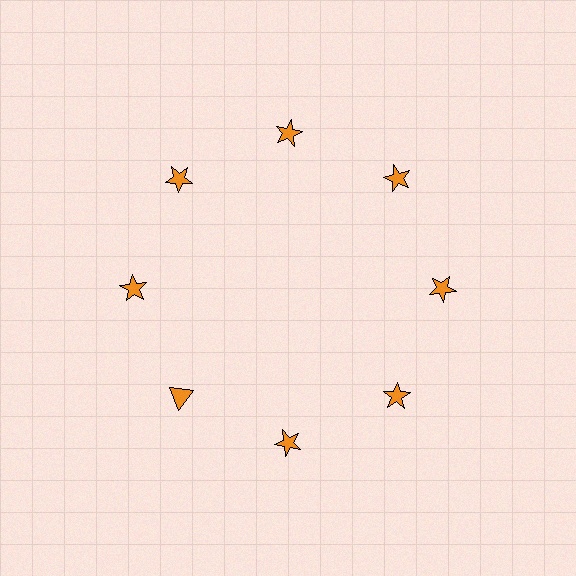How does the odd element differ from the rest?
It has a different shape: triangle instead of star.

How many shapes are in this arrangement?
There are 8 shapes arranged in a ring pattern.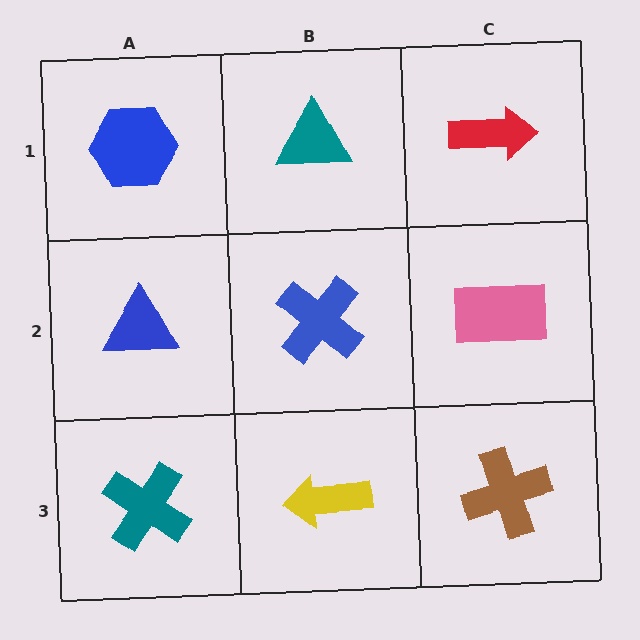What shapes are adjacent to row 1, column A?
A blue triangle (row 2, column A), a teal triangle (row 1, column B).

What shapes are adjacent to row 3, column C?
A pink rectangle (row 2, column C), a yellow arrow (row 3, column B).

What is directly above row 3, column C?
A pink rectangle.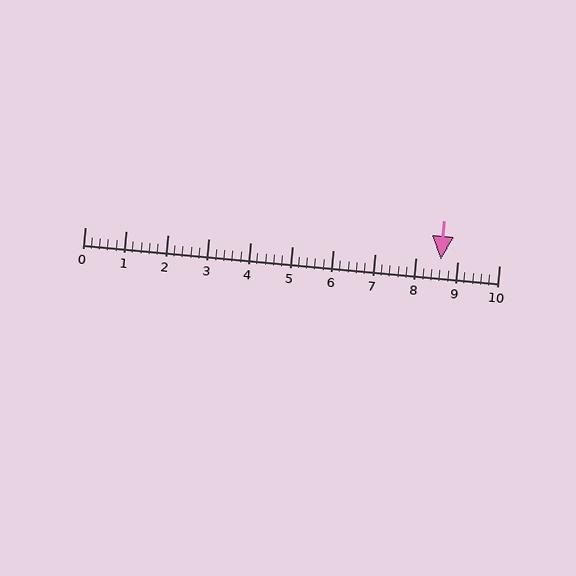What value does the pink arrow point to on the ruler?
The pink arrow points to approximately 8.6.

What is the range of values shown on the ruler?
The ruler shows values from 0 to 10.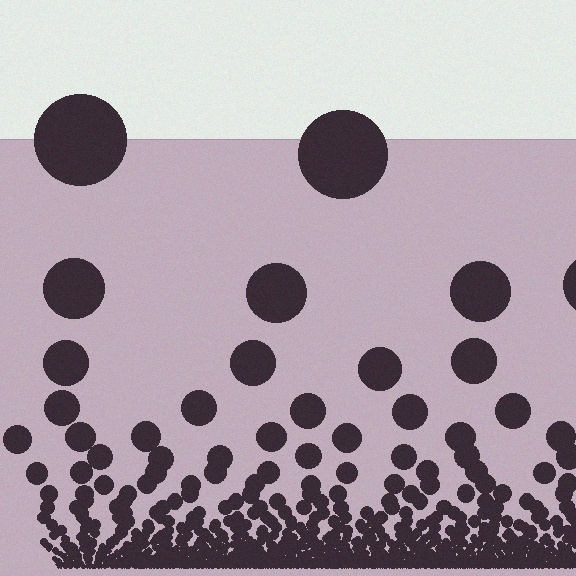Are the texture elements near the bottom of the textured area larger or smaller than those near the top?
Smaller. The gradient is inverted — elements near the bottom are smaller and denser.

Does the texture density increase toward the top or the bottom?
Density increases toward the bottom.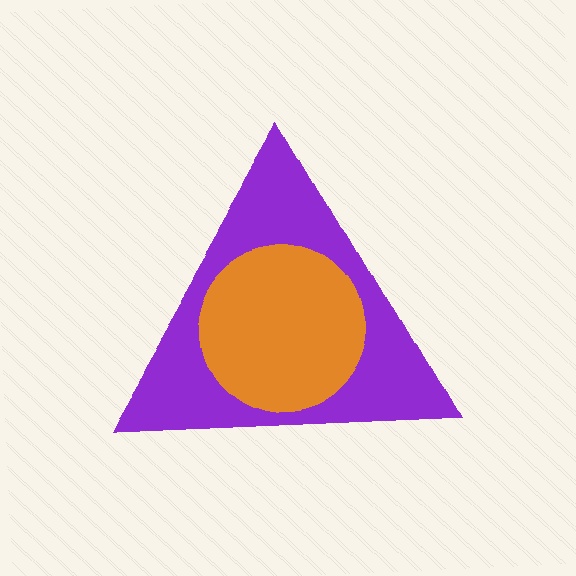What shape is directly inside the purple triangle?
The orange circle.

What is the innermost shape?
The orange circle.